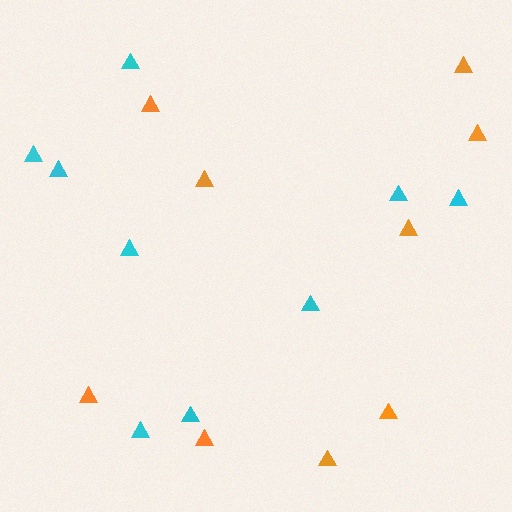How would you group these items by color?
There are 2 groups: one group of orange triangles (9) and one group of cyan triangles (9).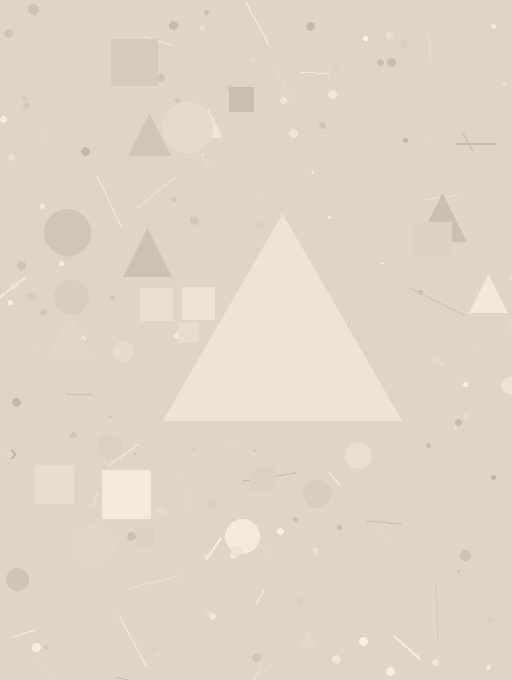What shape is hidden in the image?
A triangle is hidden in the image.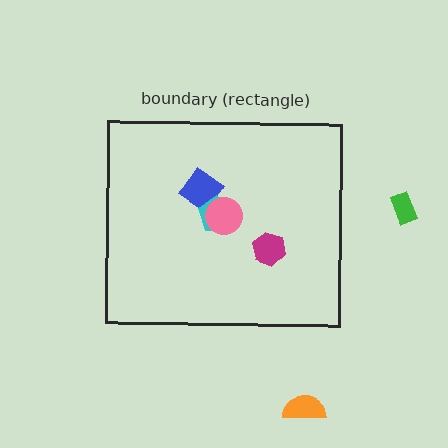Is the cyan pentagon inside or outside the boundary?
Inside.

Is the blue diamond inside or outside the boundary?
Inside.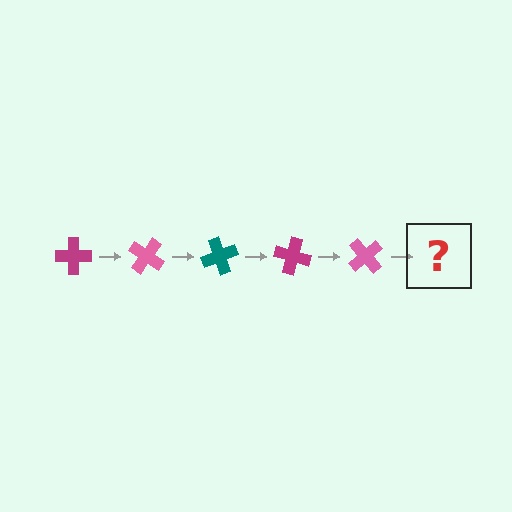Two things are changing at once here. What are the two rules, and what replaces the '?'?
The two rules are that it rotates 35 degrees each step and the color cycles through magenta, pink, and teal. The '?' should be a teal cross, rotated 175 degrees from the start.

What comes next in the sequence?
The next element should be a teal cross, rotated 175 degrees from the start.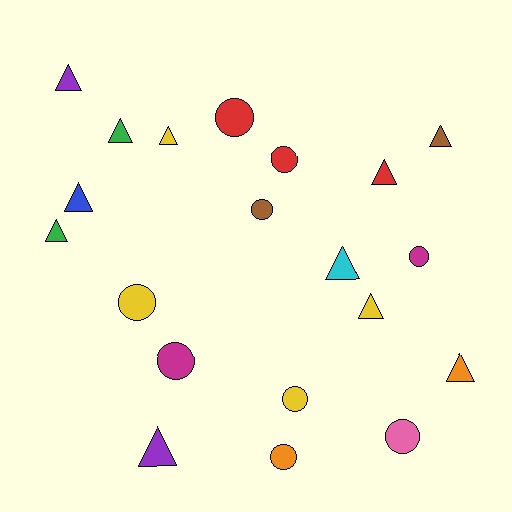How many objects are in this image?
There are 20 objects.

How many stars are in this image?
There are no stars.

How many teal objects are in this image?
There are no teal objects.